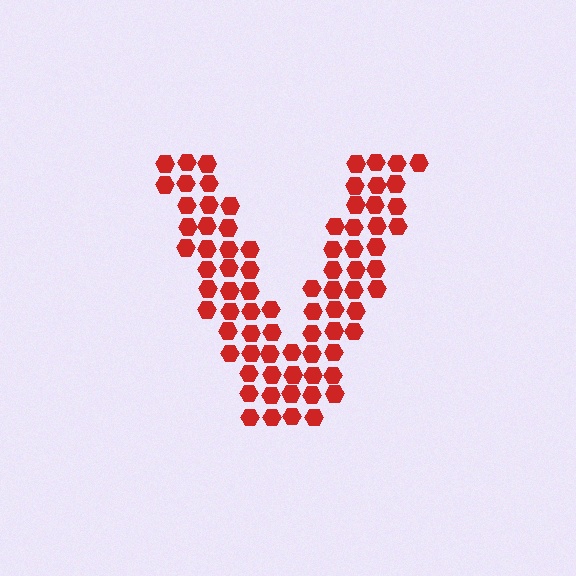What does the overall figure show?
The overall figure shows the letter V.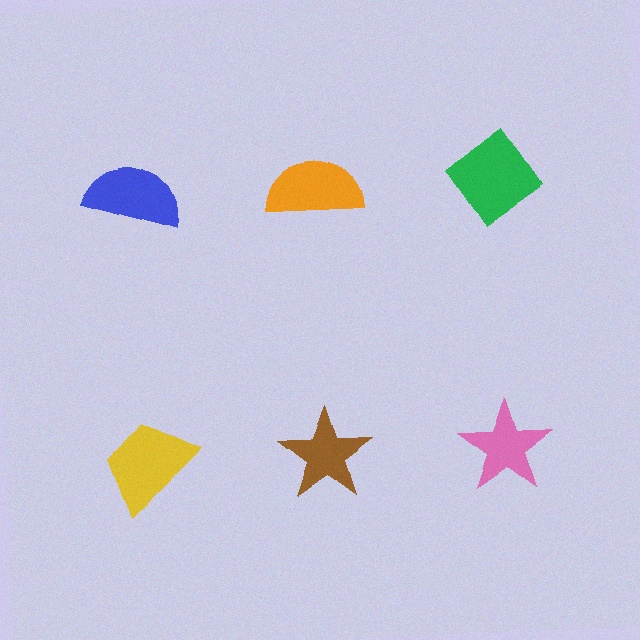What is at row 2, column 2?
A brown star.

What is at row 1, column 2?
An orange semicircle.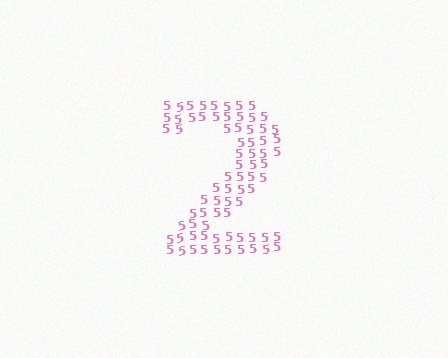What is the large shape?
The large shape is the digit 2.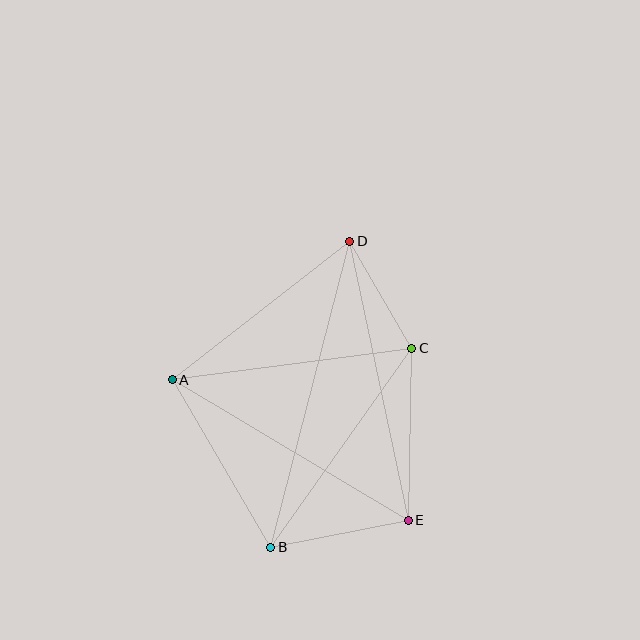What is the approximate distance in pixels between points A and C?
The distance between A and C is approximately 242 pixels.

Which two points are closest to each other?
Points C and D are closest to each other.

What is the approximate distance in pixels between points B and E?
The distance between B and E is approximately 140 pixels.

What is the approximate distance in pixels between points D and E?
The distance between D and E is approximately 285 pixels.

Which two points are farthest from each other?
Points B and D are farthest from each other.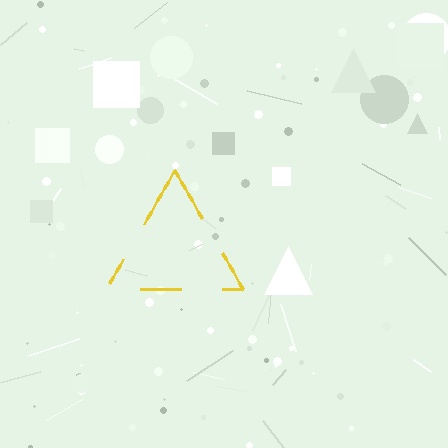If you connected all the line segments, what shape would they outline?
They would outline a triangle.